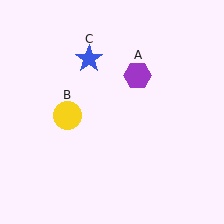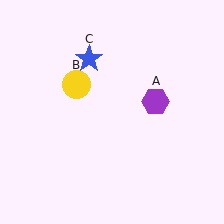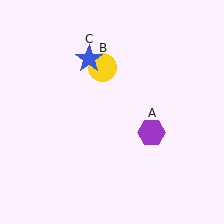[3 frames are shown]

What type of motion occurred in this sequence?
The purple hexagon (object A), yellow circle (object B) rotated clockwise around the center of the scene.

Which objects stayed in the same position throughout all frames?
Blue star (object C) remained stationary.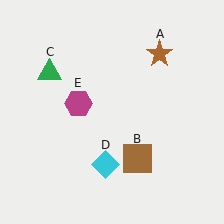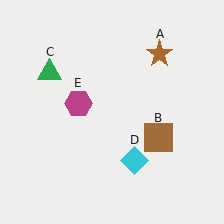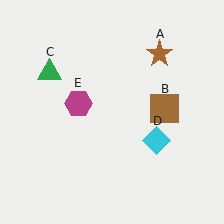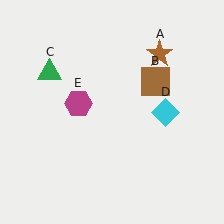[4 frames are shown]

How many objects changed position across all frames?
2 objects changed position: brown square (object B), cyan diamond (object D).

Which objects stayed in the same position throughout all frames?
Brown star (object A) and green triangle (object C) and magenta hexagon (object E) remained stationary.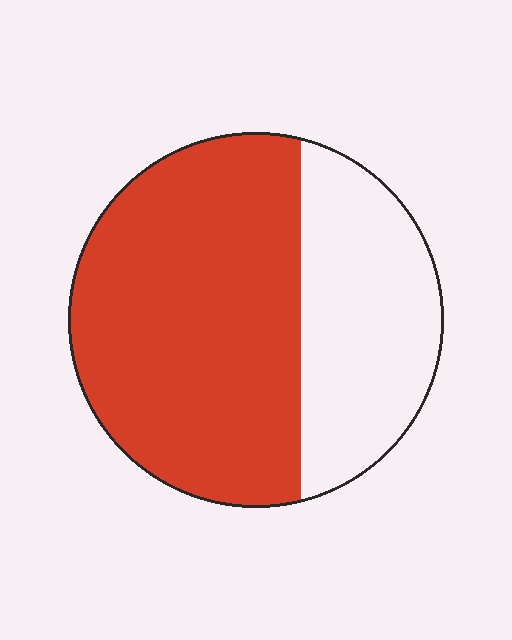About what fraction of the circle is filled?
About two thirds (2/3).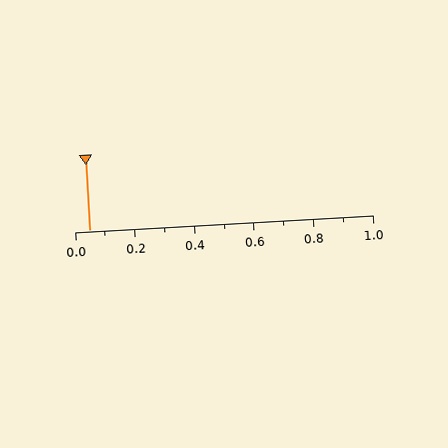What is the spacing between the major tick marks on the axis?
The major ticks are spaced 0.2 apart.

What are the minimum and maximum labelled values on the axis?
The axis runs from 0.0 to 1.0.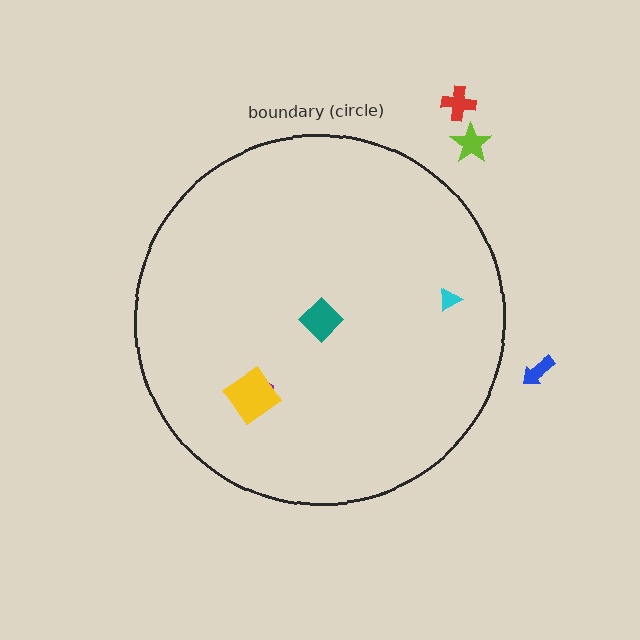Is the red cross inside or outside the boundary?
Outside.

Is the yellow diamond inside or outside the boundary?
Inside.